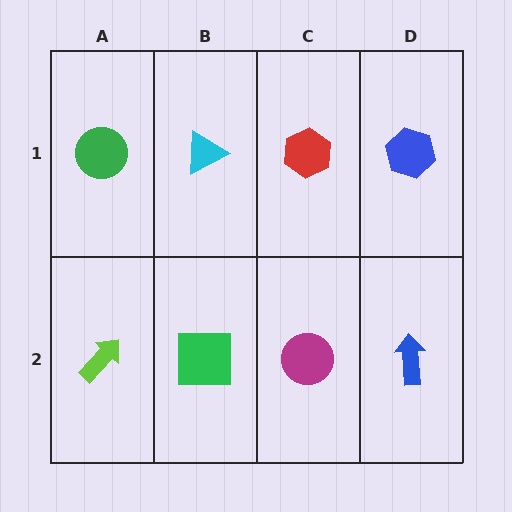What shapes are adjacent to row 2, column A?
A green circle (row 1, column A), a green square (row 2, column B).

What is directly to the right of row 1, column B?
A red hexagon.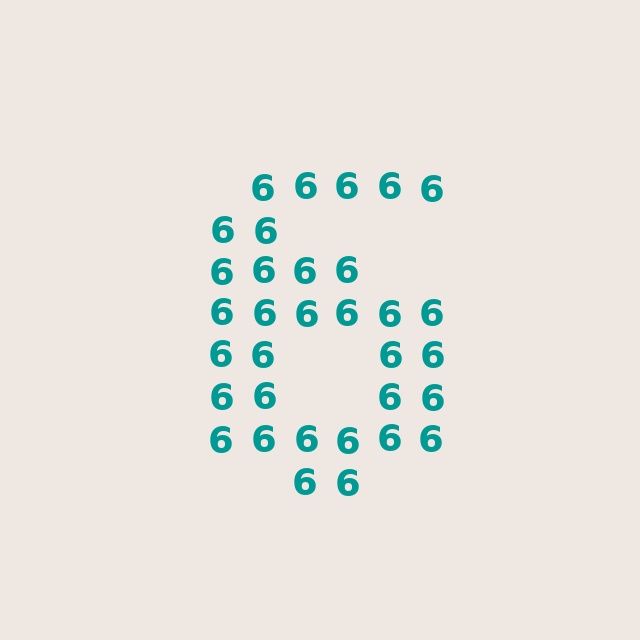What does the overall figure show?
The overall figure shows the digit 6.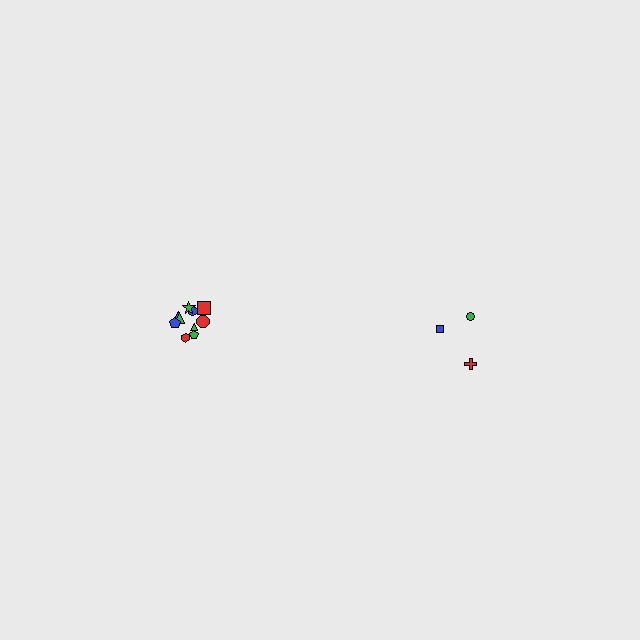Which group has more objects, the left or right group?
The left group.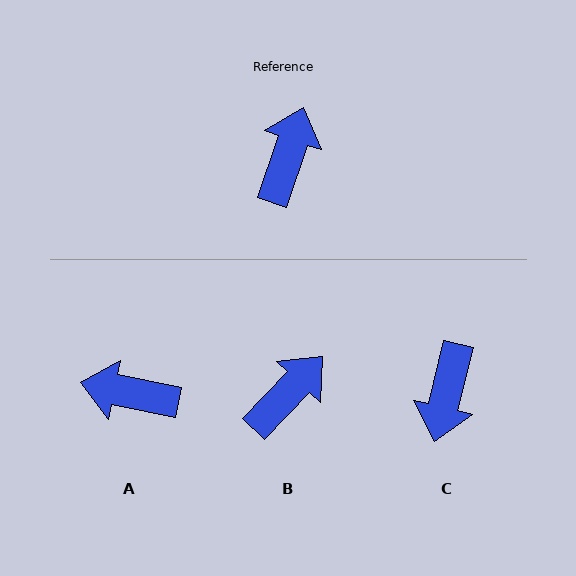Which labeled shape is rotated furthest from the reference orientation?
C, about 175 degrees away.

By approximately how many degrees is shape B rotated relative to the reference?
Approximately 25 degrees clockwise.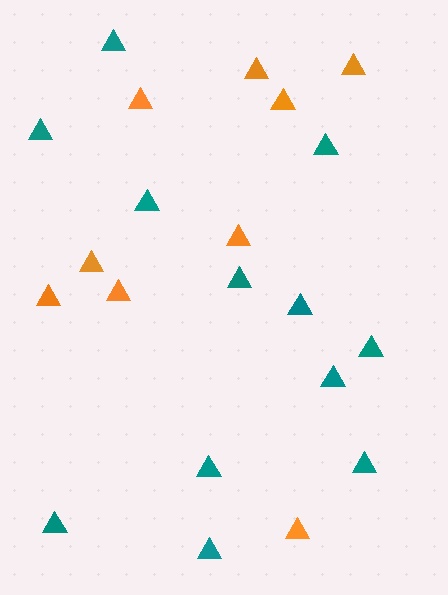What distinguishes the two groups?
There are 2 groups: one group of teal triangles (12) and one group of orange triangles (9).